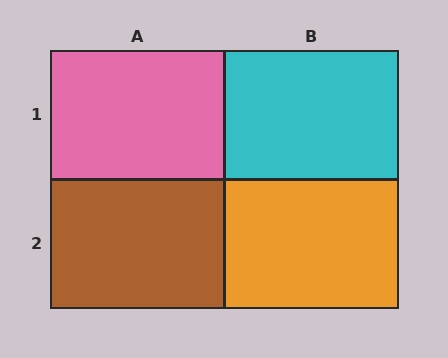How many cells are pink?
1 cell is pink.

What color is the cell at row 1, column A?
Pink.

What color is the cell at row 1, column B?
Cyan.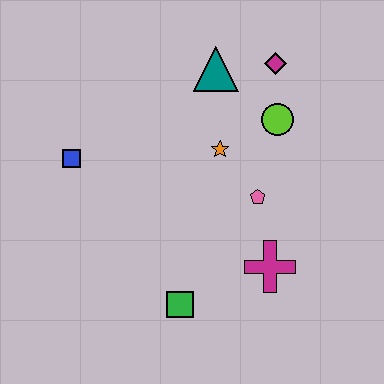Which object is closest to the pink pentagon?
The orange star is closest to the pink pentagon.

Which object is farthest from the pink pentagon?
The blue square is farthest from the pink pentagon.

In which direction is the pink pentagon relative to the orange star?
The pink pentagon is below the orange star.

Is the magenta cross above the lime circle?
No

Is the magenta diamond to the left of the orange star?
No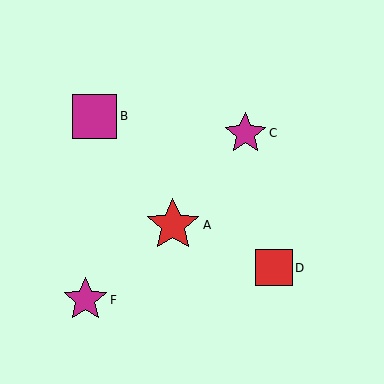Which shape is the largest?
The red star (labeled A) is the largest.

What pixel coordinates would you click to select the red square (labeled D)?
Click at (274, 268) to select the red square D.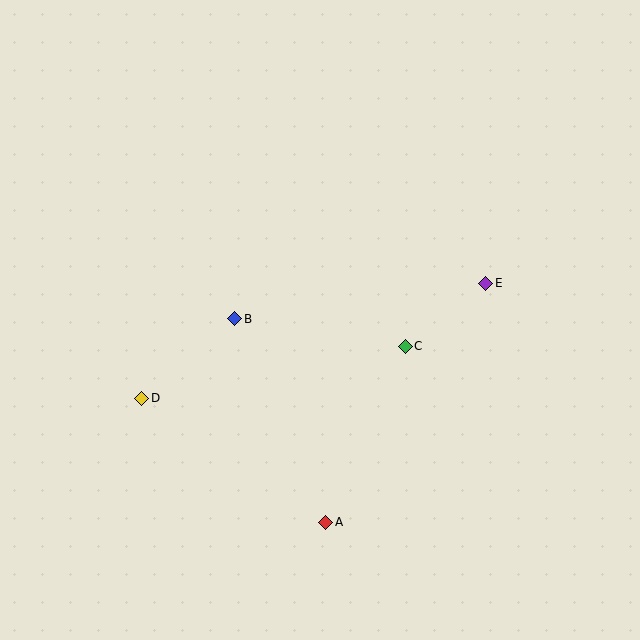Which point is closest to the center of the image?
Point B at (235, 319) is closest to the center.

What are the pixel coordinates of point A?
Point A is at (326, 522).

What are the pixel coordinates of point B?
Point B is at (235, 319).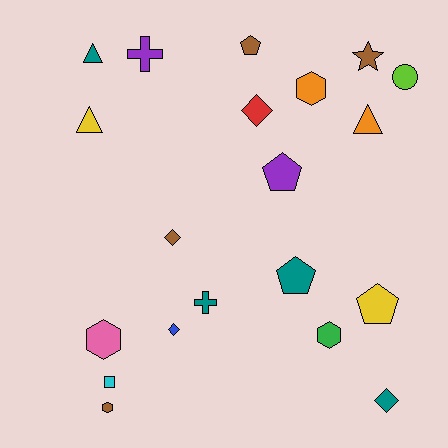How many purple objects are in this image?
There are 2 purple objects.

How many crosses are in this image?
There are 2 crosses.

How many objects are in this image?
There are 20 objects.